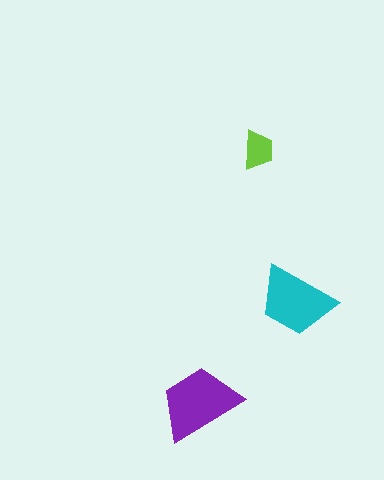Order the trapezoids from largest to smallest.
the purple one, the cyan one, the lime one.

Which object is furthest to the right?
The cyan trapezoid is rightmost.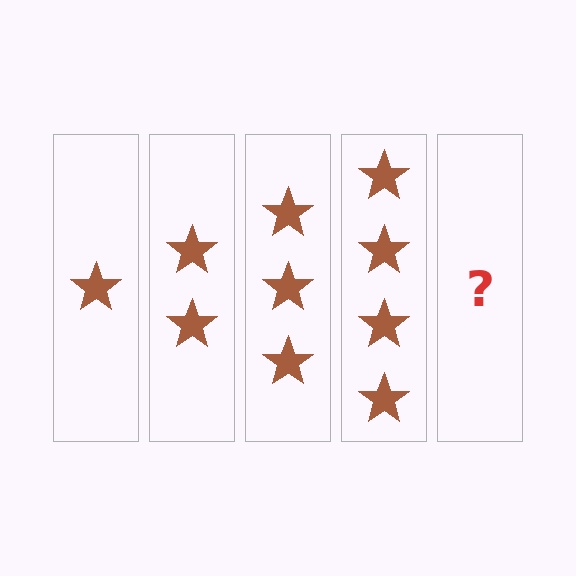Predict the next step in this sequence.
The next step is 5 stars.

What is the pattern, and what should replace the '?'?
The pattern is that each step adds one more star. The '?' should be 5 stars.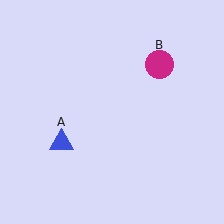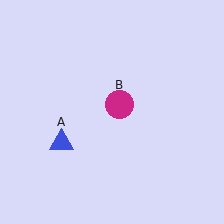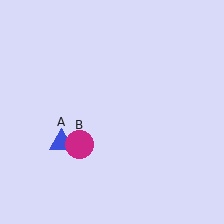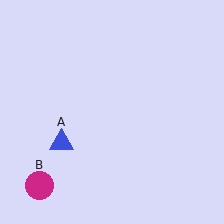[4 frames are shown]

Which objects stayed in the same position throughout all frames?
Blue triangle (object A) remained stationary.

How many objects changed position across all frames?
1 object changed position: magenta circle (object B).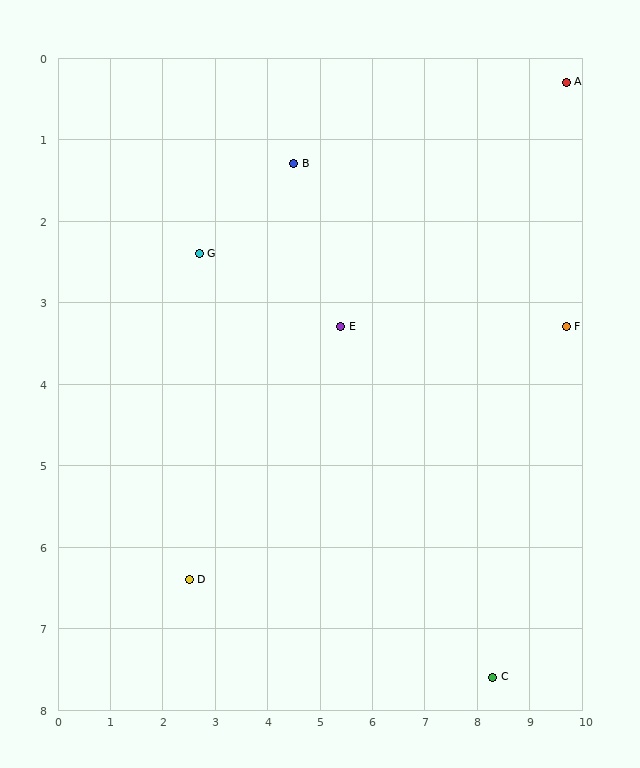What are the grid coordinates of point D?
Point D is at approximately (2.5, 6.4).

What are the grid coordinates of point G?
Point G is at approximately (2.7, 2.4).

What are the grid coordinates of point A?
Point A is at approximately (9.7, 0.3).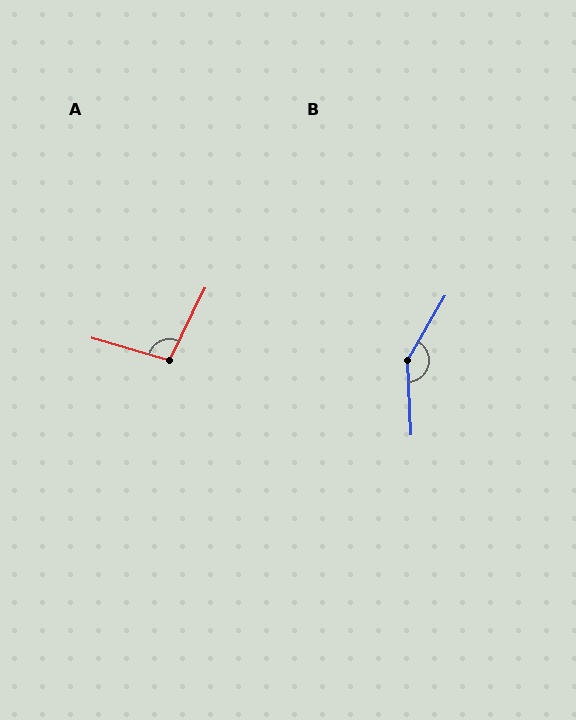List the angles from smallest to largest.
A (100°), B (147°).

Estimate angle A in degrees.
Approximately 100 degrees.